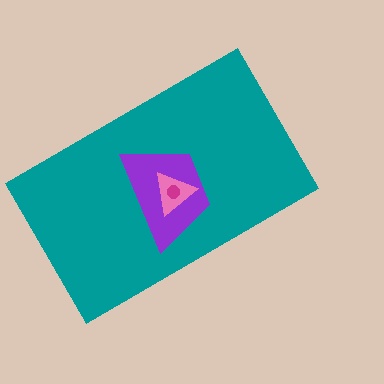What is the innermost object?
The magenta circle.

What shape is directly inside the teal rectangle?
The purple trapezoid.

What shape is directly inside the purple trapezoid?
The pink triangle.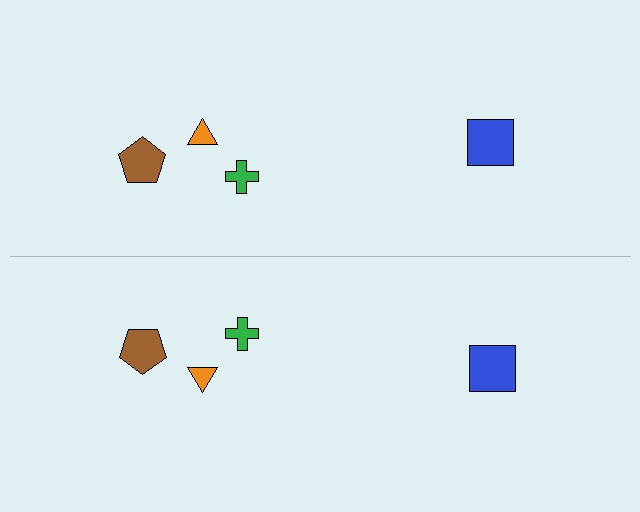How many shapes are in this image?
There are 8 shapes in this image.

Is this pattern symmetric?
Yes, this pattern has bilateral (reflection) symmetry.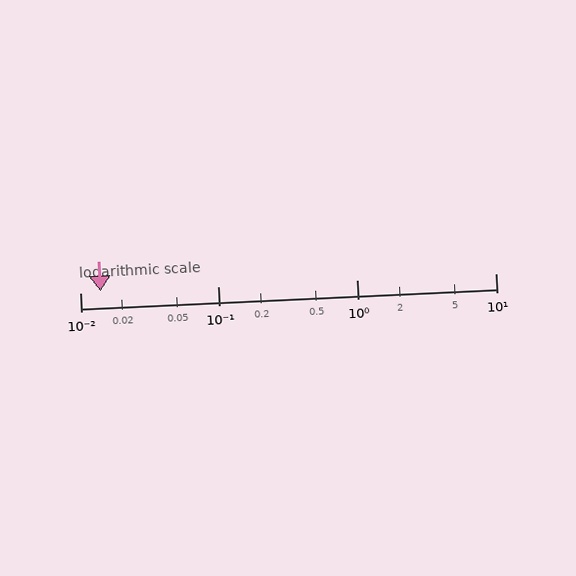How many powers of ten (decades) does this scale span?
The scale spans 3 decades, from 0.01 to 10.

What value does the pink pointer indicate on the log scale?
The pointer indicates approximately 0.014.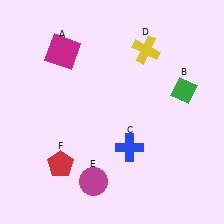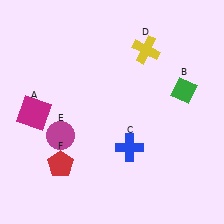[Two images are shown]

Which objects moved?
The objects that moved are: the magenta square (A), the magenta circle (E).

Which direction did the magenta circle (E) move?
The magenta circle (E) moved up.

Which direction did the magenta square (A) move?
The magenta square (A) moved down.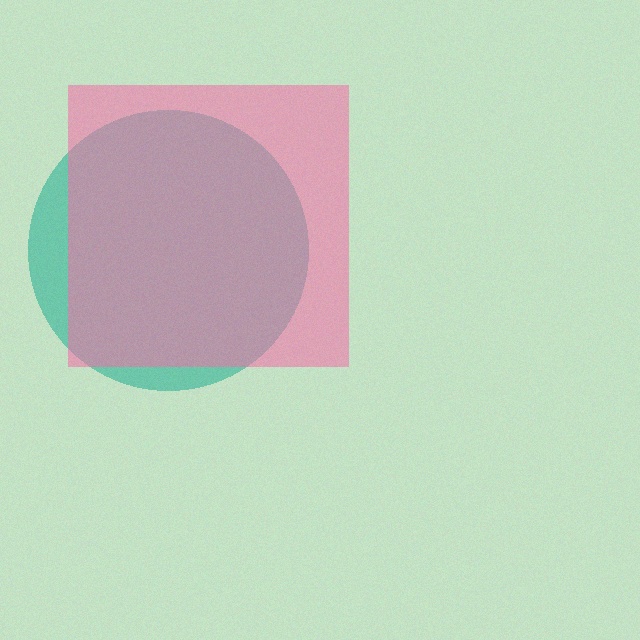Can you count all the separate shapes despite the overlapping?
Yes, there are 2 separate shapes.